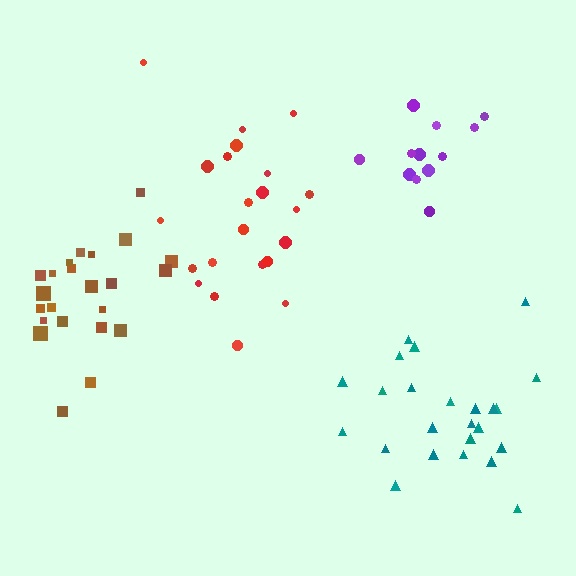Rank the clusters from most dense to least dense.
purple, brown, teal, red.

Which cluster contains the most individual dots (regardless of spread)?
Teal (24).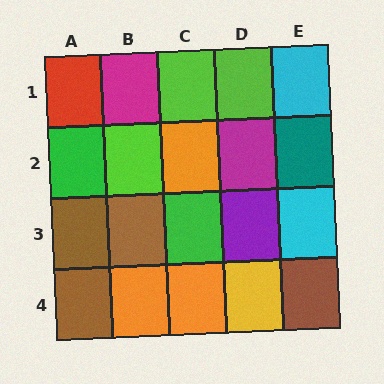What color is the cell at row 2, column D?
Magenta.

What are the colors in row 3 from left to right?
Brown, brown, green, purple, cyan.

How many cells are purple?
1 cell is purple.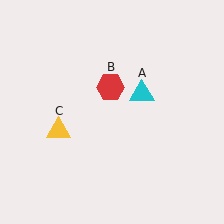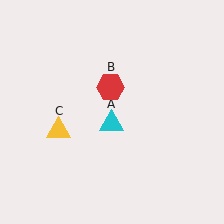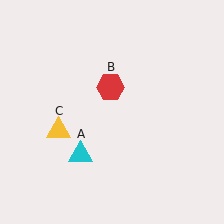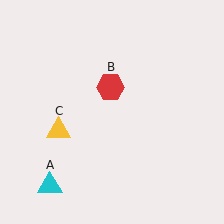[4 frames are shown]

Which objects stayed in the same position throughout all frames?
Red hexagon (object B) and yellow triangle (object C) remained stationary.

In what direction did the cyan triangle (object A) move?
The cyan triangle (object A) moved down and to the left.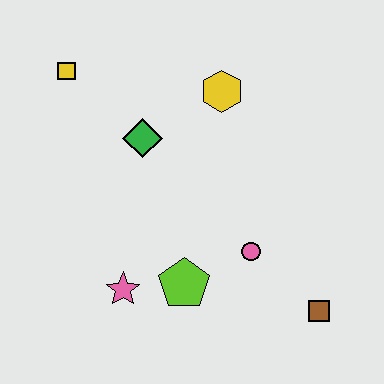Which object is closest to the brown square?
The pink circle is closest to the brown square.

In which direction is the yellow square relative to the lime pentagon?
The yellow square is above the lime pentagon.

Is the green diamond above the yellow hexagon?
No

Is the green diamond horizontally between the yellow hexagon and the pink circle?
No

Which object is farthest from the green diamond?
The brown square is farthest from the green diamond.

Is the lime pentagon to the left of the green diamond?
No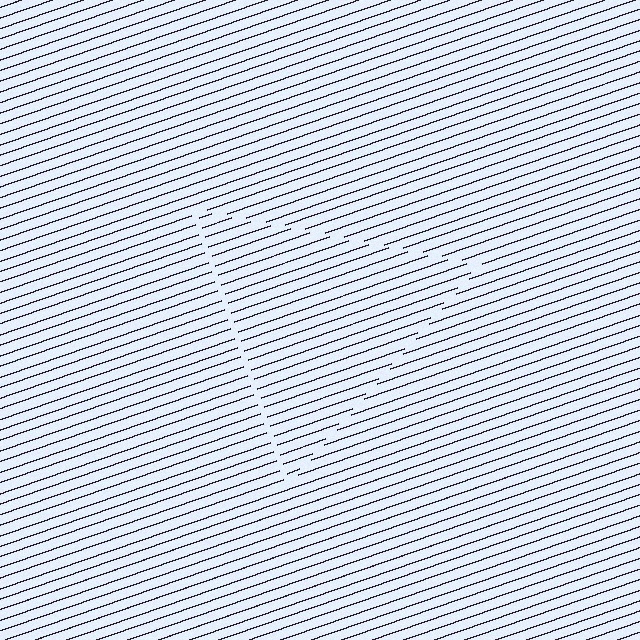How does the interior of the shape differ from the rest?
The interior of the shape contains the same grating, shifted by half a period — the contour is defined by the phase discontinuity where line-ends from the inner and outer gratings abut.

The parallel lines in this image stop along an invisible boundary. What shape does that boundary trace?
An illusory triangle. The interior of the shape contains the same grating, shifted by half a period — the contour is defined by the phase discontinuity where line-ends from the inner and outer gratings abut.